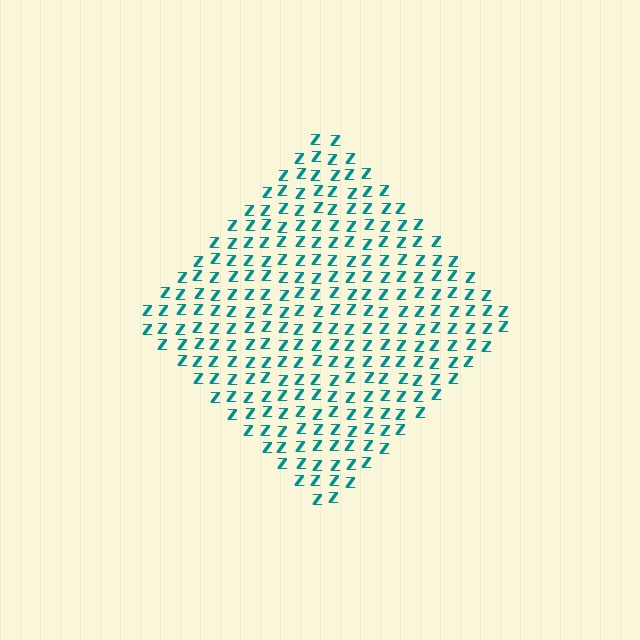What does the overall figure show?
The overall figure shows a diamond.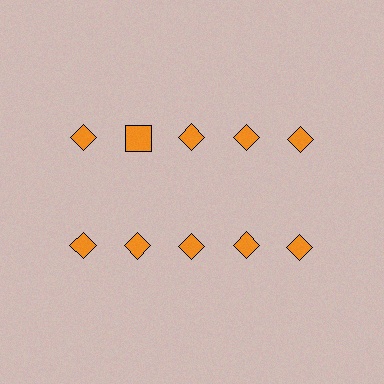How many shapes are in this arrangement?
There are 10 shapes arranged in a grid pattern.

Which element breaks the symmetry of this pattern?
The orange square in the top row, second from left column breaks the symmetry. All other shapes are orange diamonds.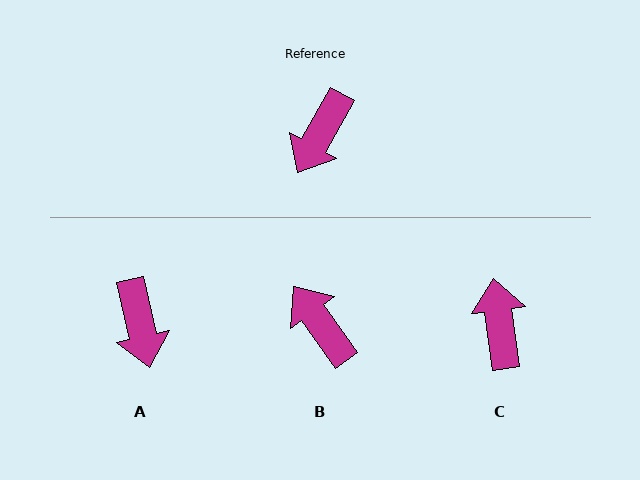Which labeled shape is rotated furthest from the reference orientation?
C, about 143 degrees away.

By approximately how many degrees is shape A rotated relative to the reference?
Approximately 42 degrees counter-clockwise.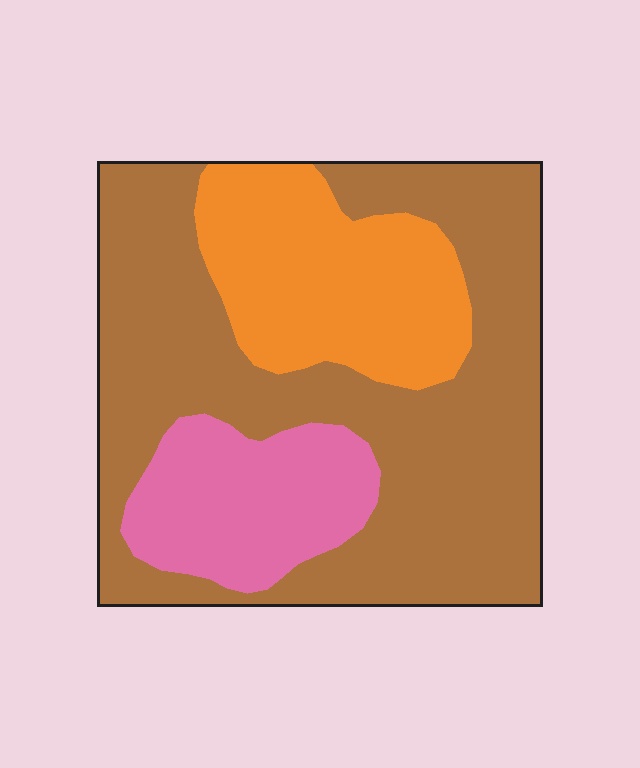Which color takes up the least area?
Pink, at roughly 15%.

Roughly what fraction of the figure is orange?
Orange takes up less than a quarter of the figure.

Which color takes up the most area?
Brown, at roughly 60%.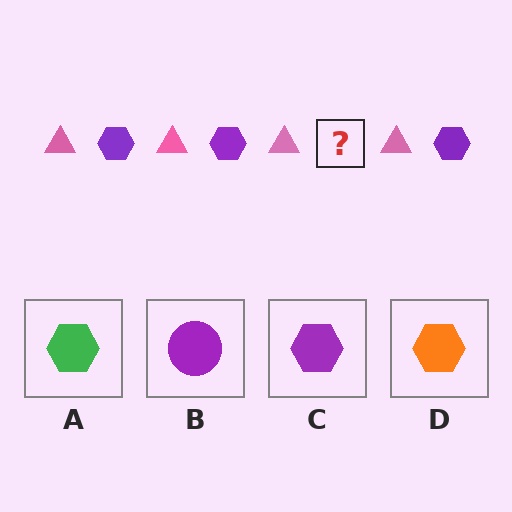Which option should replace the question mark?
Option C.